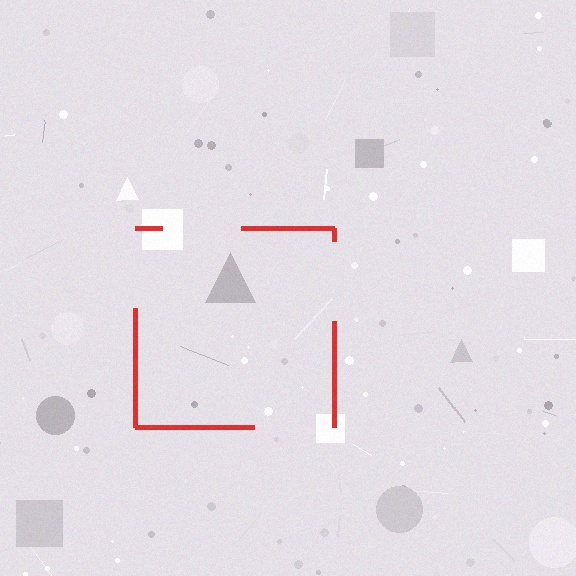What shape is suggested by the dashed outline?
The dashed outline suggests a square.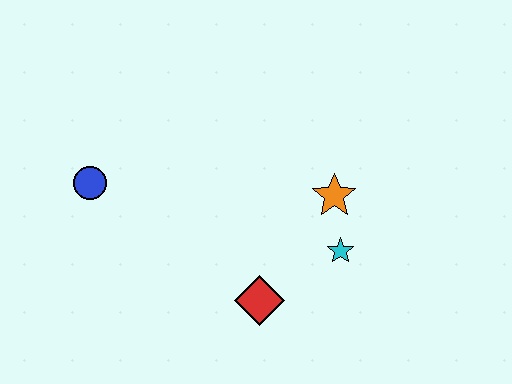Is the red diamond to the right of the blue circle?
Yes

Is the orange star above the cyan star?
Yes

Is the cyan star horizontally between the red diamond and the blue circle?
No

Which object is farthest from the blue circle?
The cyan star is farthest from the blue circle.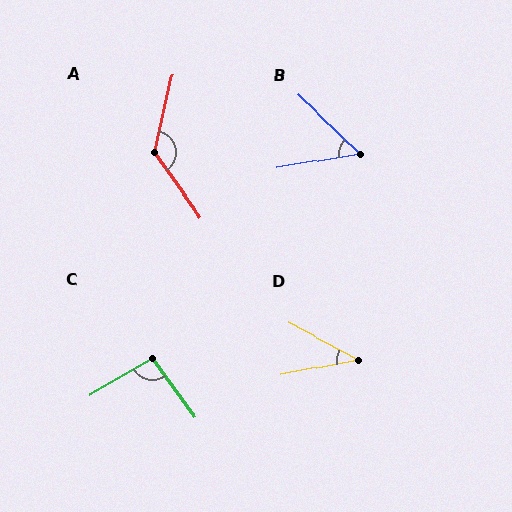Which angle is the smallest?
D, at approximately 39 degrees.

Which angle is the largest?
A, at approximately 132 degrees.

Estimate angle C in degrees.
Approximately 95 degrees.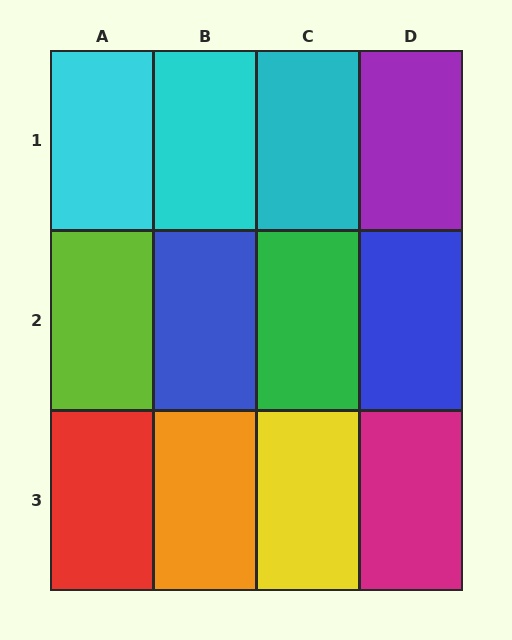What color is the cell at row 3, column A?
Red.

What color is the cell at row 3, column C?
Yellow.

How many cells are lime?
1 cell is lime.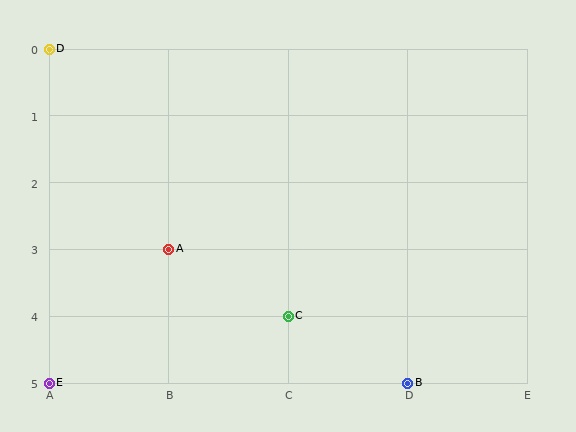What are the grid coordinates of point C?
Point C is at grid coordinates (C, 4).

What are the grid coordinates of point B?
Point B is at grid coordinates (D, 5).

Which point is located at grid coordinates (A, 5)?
Point E is at (A, 5).